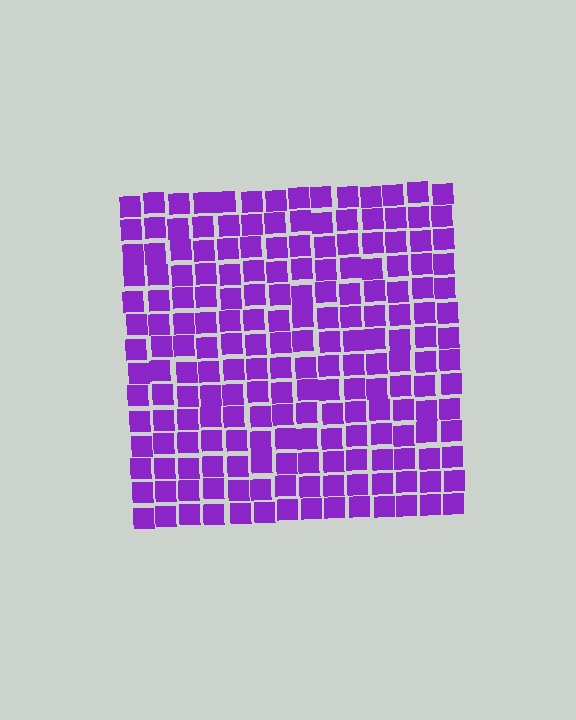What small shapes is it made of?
It is made of small squares.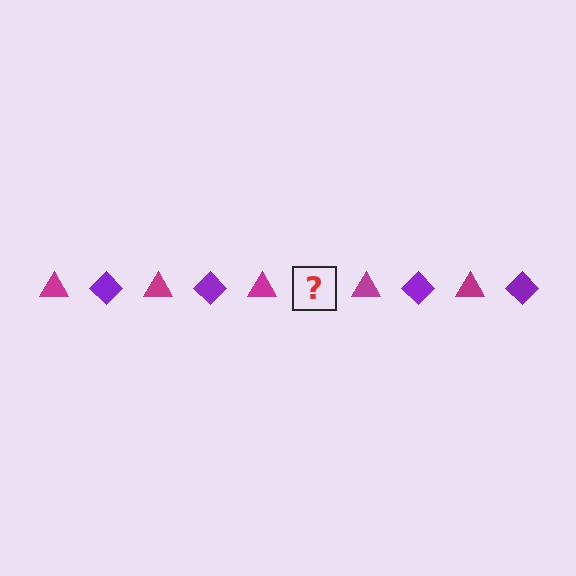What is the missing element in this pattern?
The missing element is a purple diamond.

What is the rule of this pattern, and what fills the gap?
The rule is that the pattern alternates between magenta triangle and purple diamond. The gap should be filled with a purple diamond.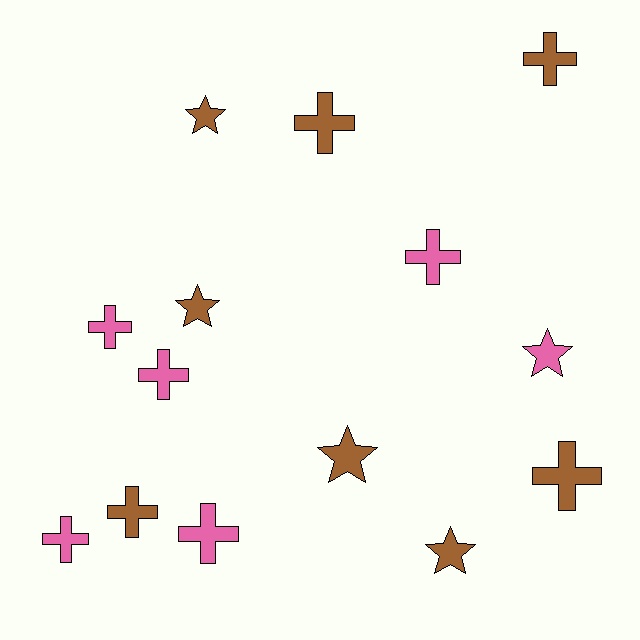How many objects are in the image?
There are 14 objects.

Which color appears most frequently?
Brown, with 8 objects.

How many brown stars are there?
There are 4 brown stars.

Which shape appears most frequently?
Cross, with 9 objects.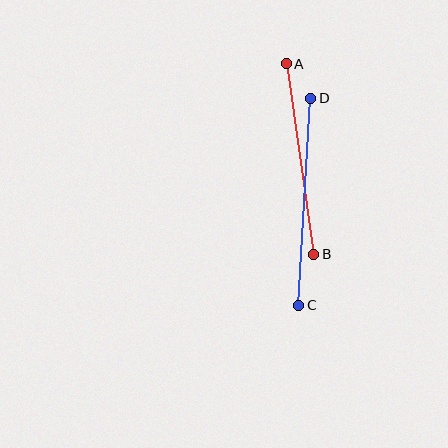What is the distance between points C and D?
The distance is approximately 208 pixels.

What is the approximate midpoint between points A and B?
The midpoint is at approximately (300, 159) pixels.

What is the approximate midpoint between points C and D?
The midpoint is at approximately (305, 202) pixels.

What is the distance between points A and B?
The distance is approximately 193 pixels.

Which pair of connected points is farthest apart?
Points C and D are farthest apart.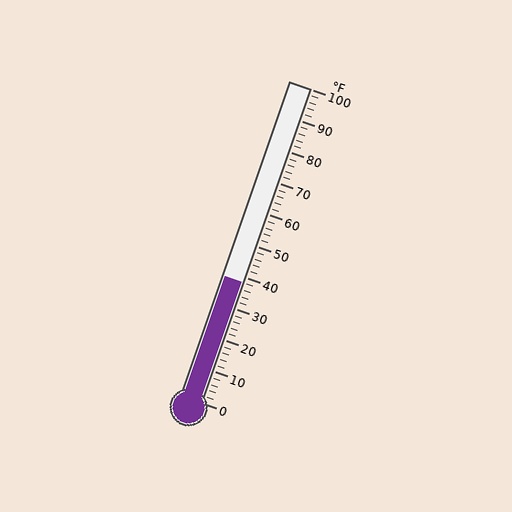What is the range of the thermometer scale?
The thermometer scale ranges from 0°F to 100°F.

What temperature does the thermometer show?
The thermometer shows approximately 38°F.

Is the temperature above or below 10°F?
The temperature is above 10°F.